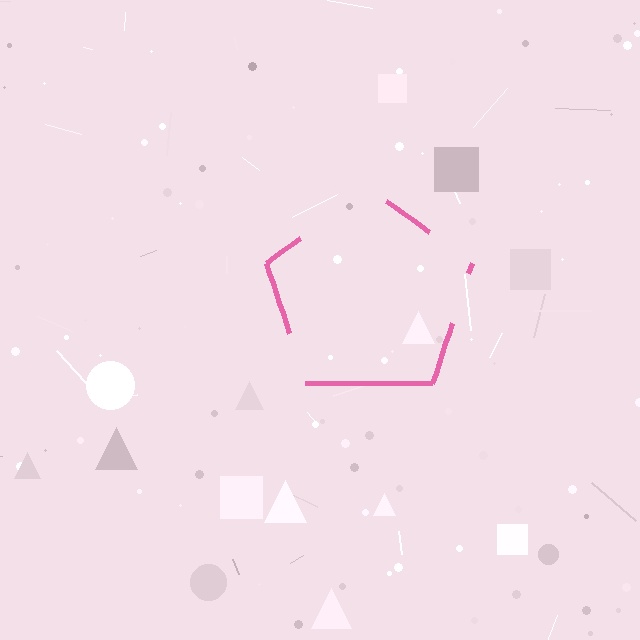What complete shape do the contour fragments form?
The contour fragments form a pentagon.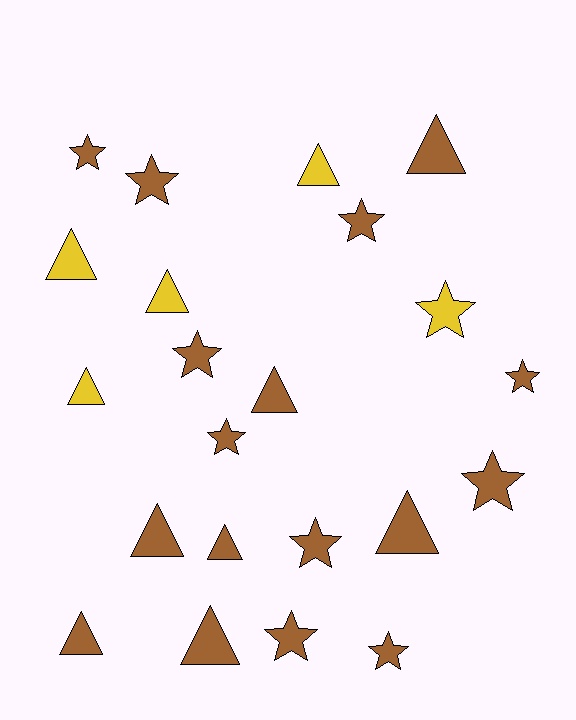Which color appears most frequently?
Brown, with 17 objects.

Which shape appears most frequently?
Star, with 11 objects.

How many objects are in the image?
There are 22 objects.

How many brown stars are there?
There are 10 brown stars.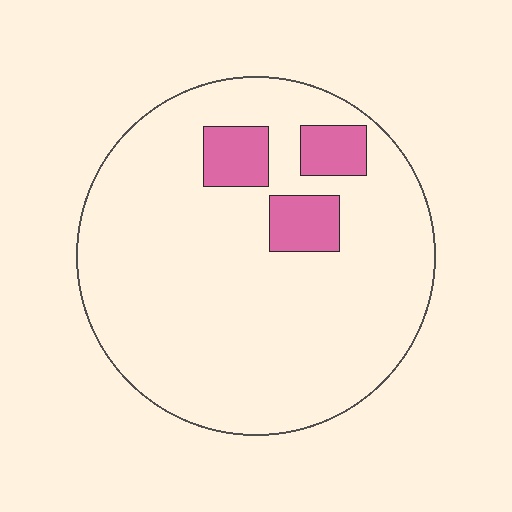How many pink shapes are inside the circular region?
3.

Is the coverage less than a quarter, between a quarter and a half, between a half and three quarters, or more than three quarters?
Less than a quarter.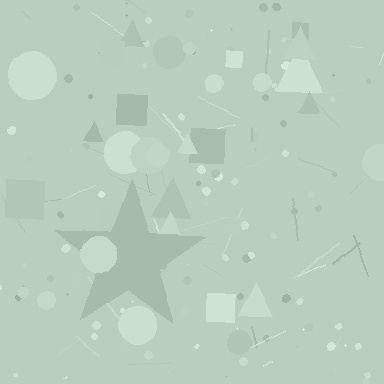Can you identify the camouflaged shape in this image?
The camouflaged shape is a star.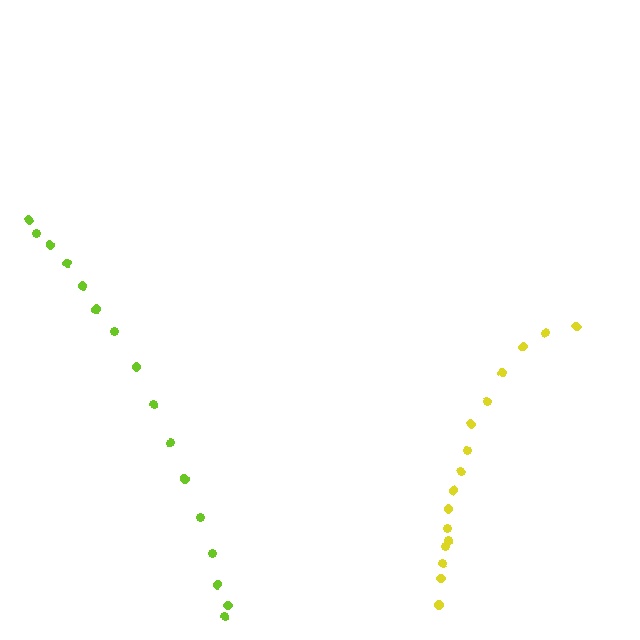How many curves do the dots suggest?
There are 2 distinct paths.